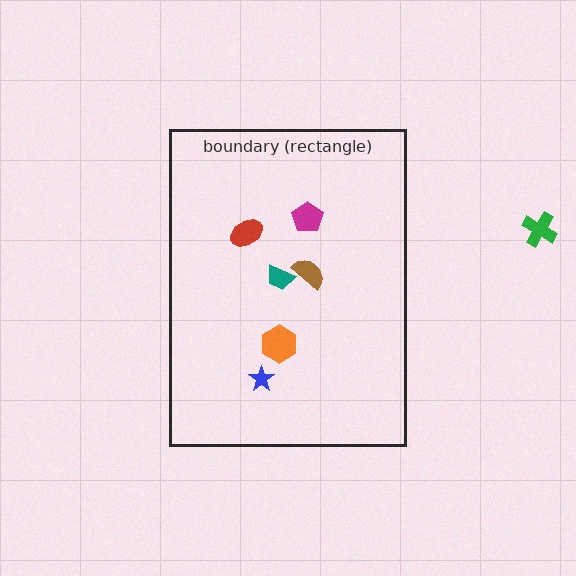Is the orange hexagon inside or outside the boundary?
Inside.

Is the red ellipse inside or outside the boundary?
Inside.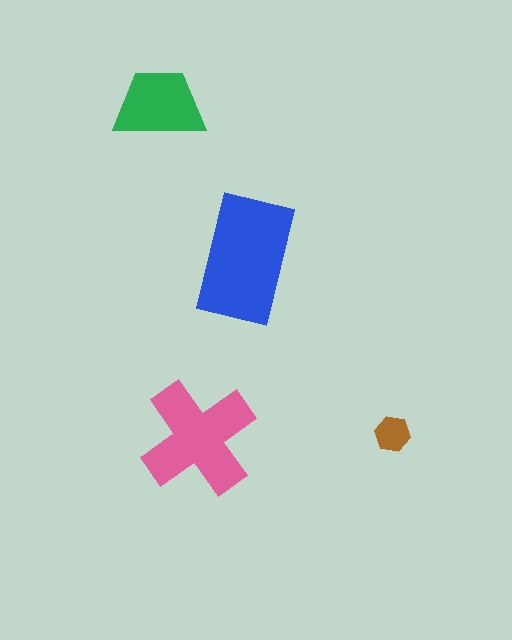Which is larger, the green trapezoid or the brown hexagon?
The green trapezoid.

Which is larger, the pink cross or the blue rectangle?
The blue rectangle.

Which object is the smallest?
The brown hexagon.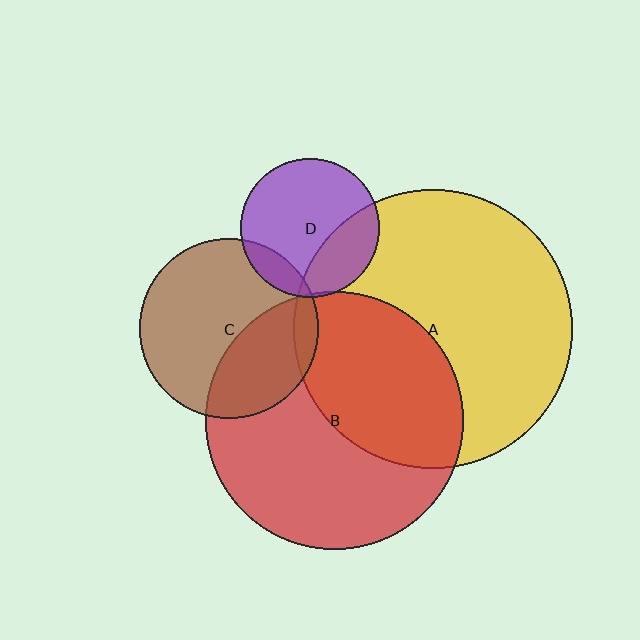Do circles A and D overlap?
Yes.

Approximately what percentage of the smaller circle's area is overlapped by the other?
Approximately 30%.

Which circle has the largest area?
Circle A (yellow).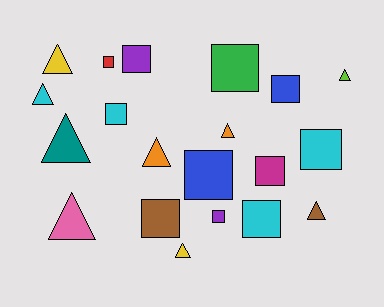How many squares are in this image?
There are 11 squares.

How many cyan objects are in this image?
There are 4 cyan objects.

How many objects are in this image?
There are 20 objects.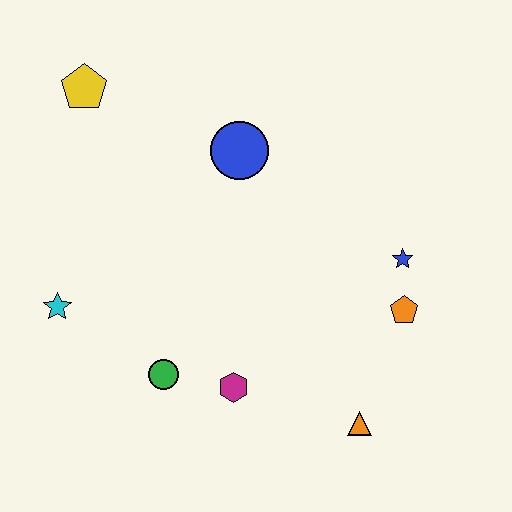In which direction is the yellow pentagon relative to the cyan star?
The yellow pentagon is above the cyan star.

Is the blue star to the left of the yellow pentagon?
No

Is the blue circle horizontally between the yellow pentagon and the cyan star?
No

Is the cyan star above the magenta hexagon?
Yes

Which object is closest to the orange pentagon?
The blue star is closest to the orange pentagon.